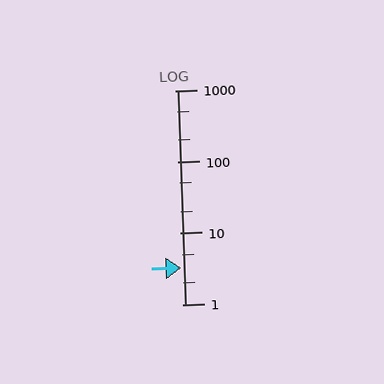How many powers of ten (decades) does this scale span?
The scale spans 3 decades, from 1 to 1000.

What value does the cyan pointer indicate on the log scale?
The pointer indicates approximately 3.2.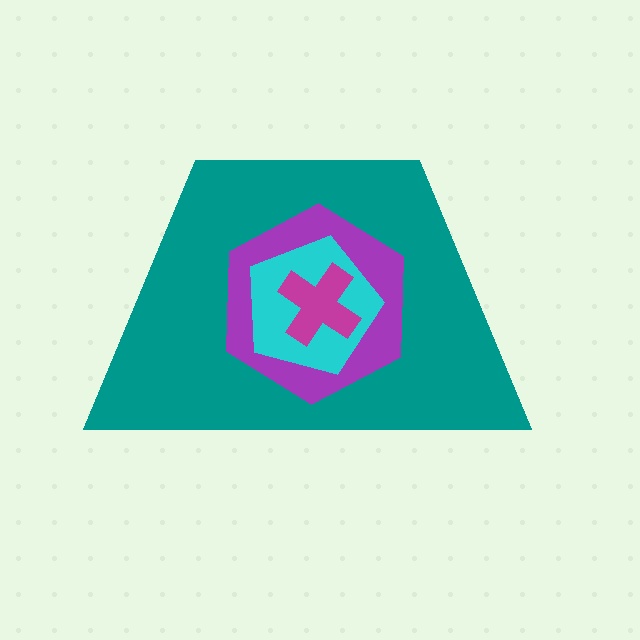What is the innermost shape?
The magenta cross.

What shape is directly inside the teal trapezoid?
The purple hexagon.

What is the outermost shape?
The teal trapezoid.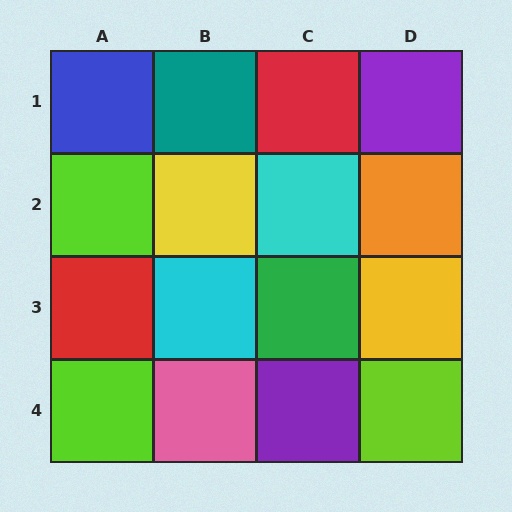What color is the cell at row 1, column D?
Purple.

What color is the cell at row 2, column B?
Yellow.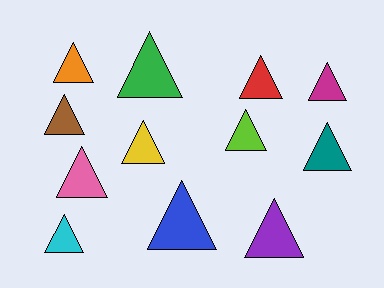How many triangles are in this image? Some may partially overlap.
There are 12 triangles.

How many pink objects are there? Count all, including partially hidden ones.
There is 1 pink object.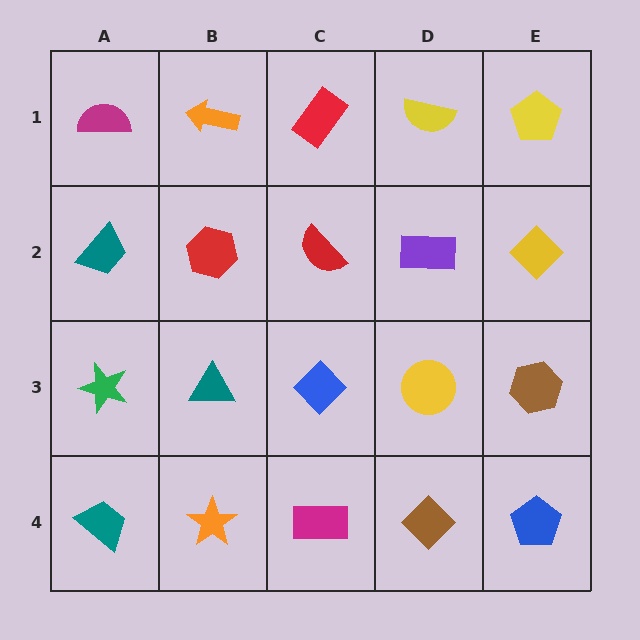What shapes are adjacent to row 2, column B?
An orange arrow (row 1, column B), a teal triangle (row 3, column B), a teal trapezoid (row 2, column A), a red semicircle (row 2, column C).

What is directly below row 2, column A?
A green star.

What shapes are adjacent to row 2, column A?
A magenta semicircle (row 1, column A), a green star (row 3, column A), a red hexagon (row 2, column B).